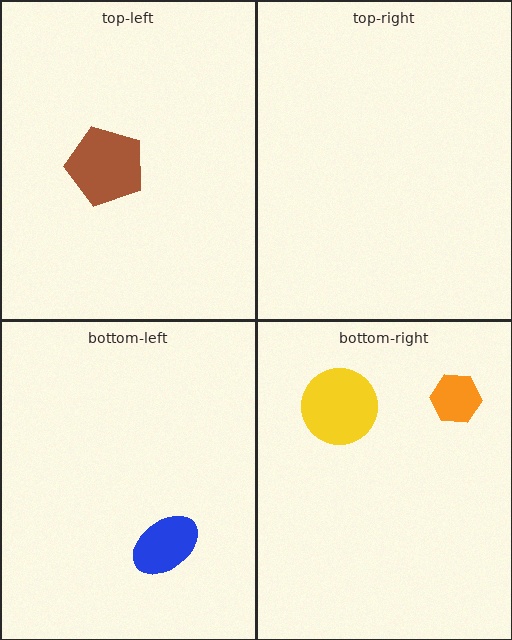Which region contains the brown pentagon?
The top-left region.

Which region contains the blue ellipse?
The bottom-left region.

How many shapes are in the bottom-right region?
2.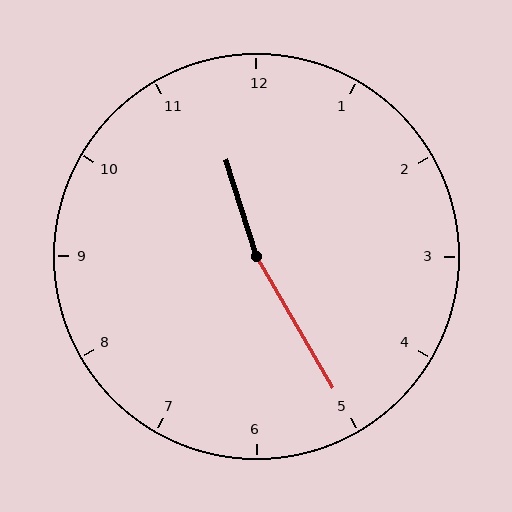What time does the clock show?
11:25.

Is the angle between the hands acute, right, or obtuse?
It is obtuse.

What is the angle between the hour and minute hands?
Approximately 168 degrees.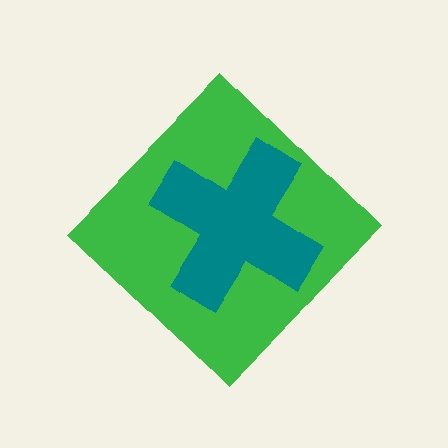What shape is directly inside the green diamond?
The teal cross.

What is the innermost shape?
The teal cross.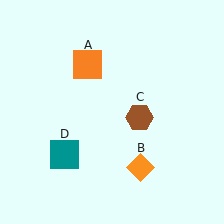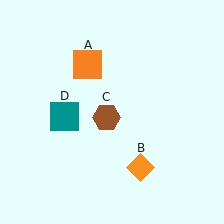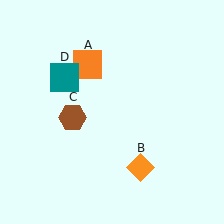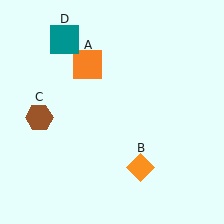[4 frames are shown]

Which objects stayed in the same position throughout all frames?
Orange square (object A) and orange diamond (object B) remained stationary.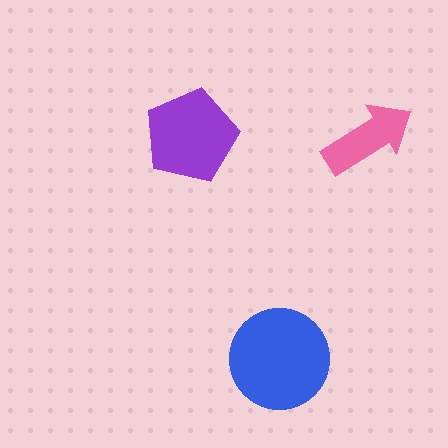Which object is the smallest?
The pink arrow.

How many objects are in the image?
There are 3 objects in the image.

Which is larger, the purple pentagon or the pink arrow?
The purple pentagon.